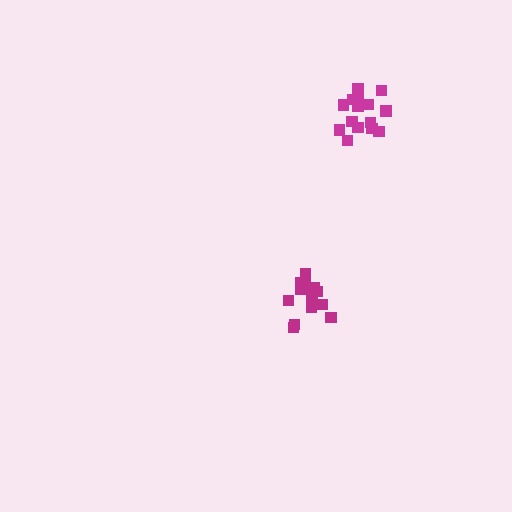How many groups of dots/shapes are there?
There are 2 groups.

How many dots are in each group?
Group 1: 15 dots, Group 2: 13 dots (28 total).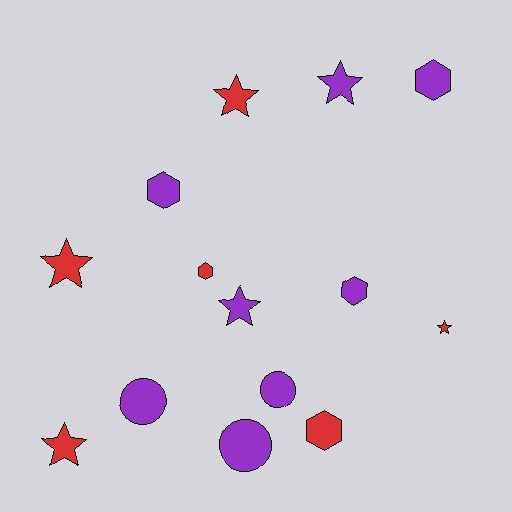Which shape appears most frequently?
Star, with 6 objects.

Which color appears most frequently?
Purple, with 8 objects.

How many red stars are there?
There are 4 red stars.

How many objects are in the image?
There are 14 objects.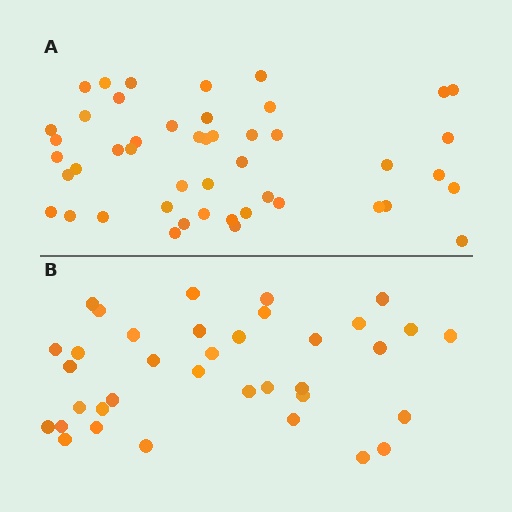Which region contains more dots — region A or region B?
Region A (the top region) has more dots.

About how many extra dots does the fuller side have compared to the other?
Region A has roughly 12 or so more dots than region B.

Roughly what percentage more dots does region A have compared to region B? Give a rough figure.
About 30% more.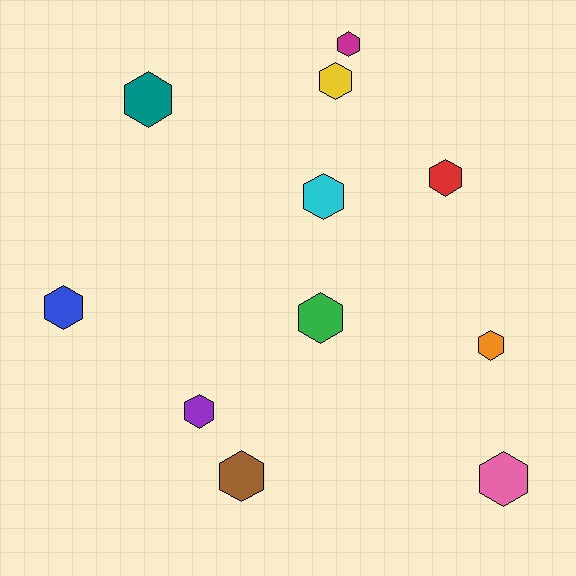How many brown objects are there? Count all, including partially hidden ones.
There is 1 brown object.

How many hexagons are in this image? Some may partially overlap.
There are 11 hexagons.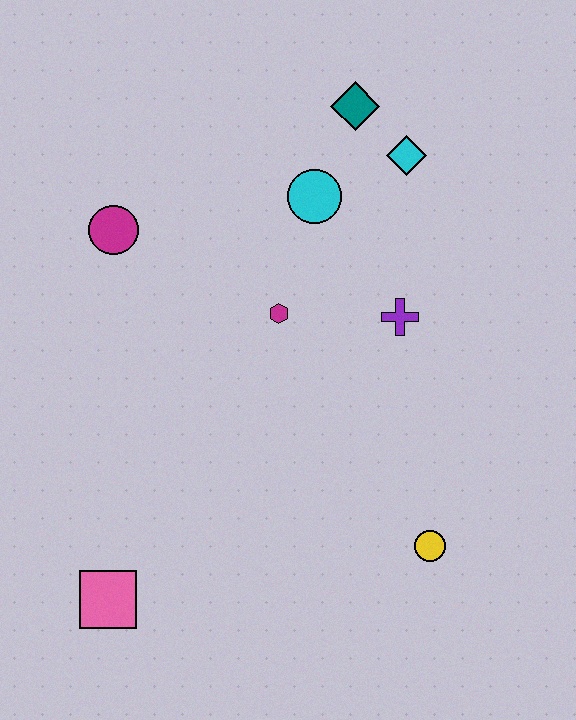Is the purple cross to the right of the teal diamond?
Yes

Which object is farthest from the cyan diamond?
The pink square is farthest from the cyan diamond.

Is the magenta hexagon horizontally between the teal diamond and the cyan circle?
No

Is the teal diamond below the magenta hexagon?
No